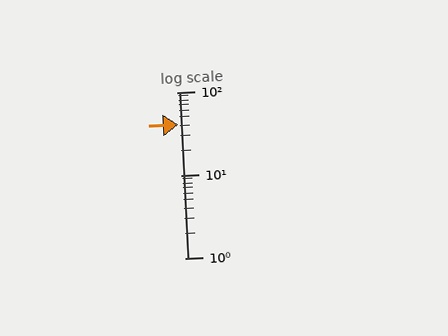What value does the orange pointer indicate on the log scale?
The pointer indicates approximately 41.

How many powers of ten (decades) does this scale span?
The scale spans 2 decades, from 1 to 100.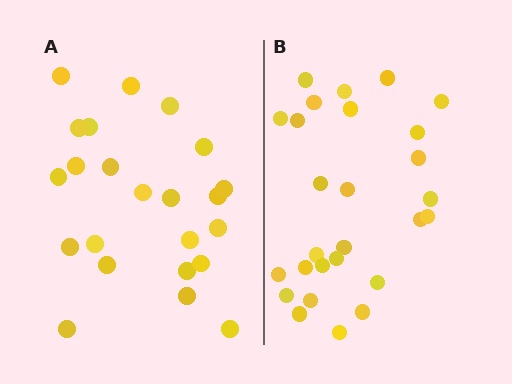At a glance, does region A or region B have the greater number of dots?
Region B (the right region) has more dots.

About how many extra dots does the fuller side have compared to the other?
Region B has about 4 more dots than region A.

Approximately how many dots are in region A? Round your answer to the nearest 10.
About 20 dots. (The exact count is 23, which rounds to 20.)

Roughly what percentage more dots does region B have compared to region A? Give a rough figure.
About 15% more.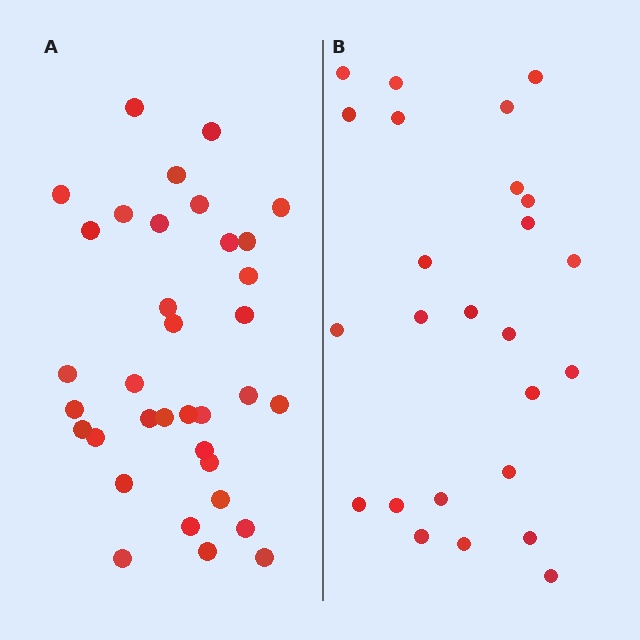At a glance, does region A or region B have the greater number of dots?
Region A (the left region) has more dots.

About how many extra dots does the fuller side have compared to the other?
Region A has roughly 10 or so more dots than region B.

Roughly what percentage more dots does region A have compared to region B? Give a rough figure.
About 40% more.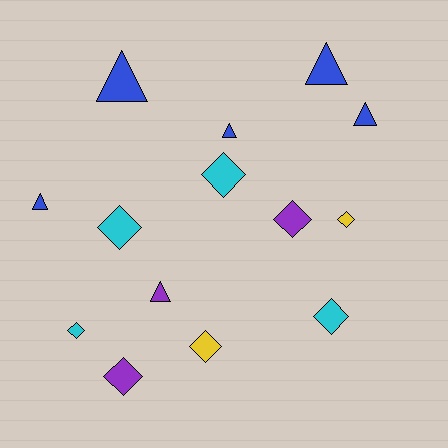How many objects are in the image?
There are 14 objects.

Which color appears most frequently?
Blue, with 5 objects.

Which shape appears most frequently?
Diamond, with 8 objects.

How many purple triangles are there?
There is 1 purple triangle.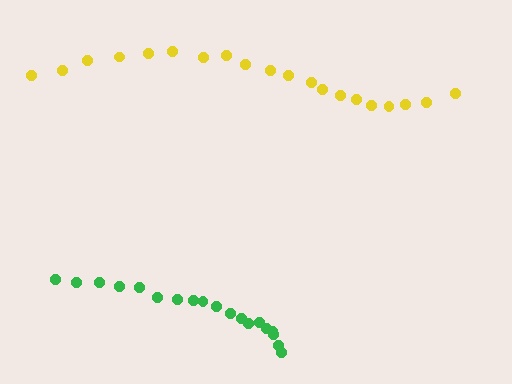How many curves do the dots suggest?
There are 2 distinct paths.